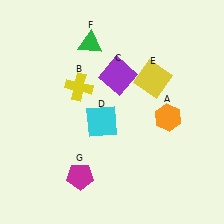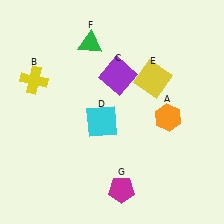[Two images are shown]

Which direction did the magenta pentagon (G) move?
The magenta pentagon (G) moved right.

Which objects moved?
The objects that moved are: the yellow cross (B), the magenta pentagon (G).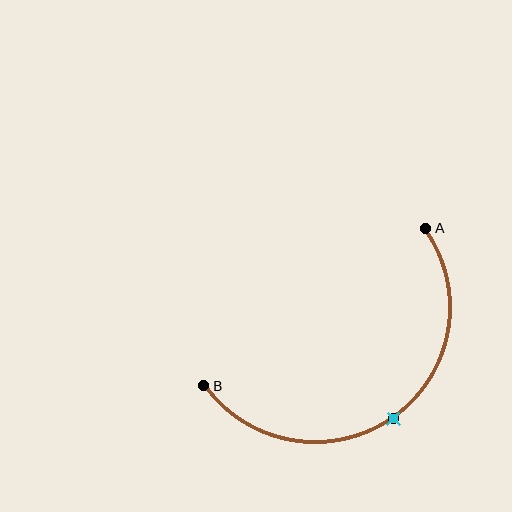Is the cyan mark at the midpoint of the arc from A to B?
Yes. The cyan mark lies on the arc at equal arc-length from both A and B — it is the arc midpoint.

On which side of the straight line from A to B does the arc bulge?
The arc bulges below and to the right of the straight line connecting A and B.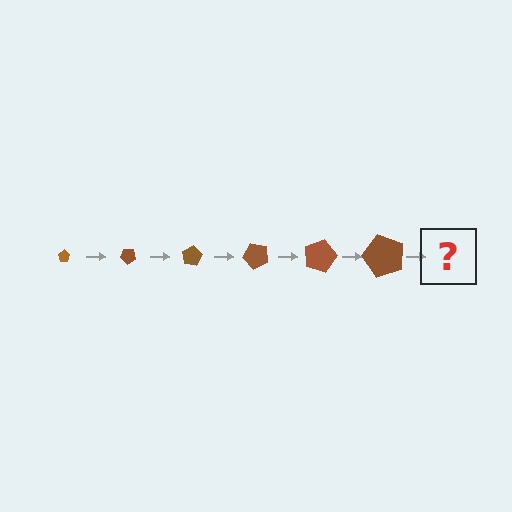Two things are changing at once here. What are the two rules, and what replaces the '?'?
The two rules are that the pentagon grows larger each step and it rotates 40 degrees each step. The '?' should be a pentagon, larger than the previous one and rotated 240 degrees from the start.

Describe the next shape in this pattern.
It should be a pentagon, larger than the previous one and rotated 240 degrees from the start.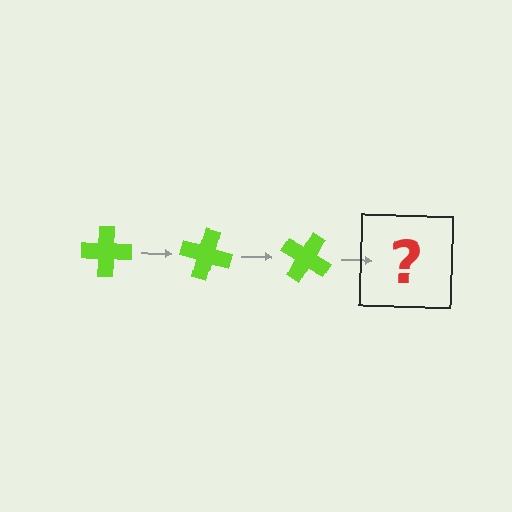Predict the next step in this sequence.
The next step is a lime cross rotated 45 degrees.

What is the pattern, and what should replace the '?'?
The pattern is that the cross rotates 15 degrees each step. The '?' should be a lime cross rotated 45 degrees.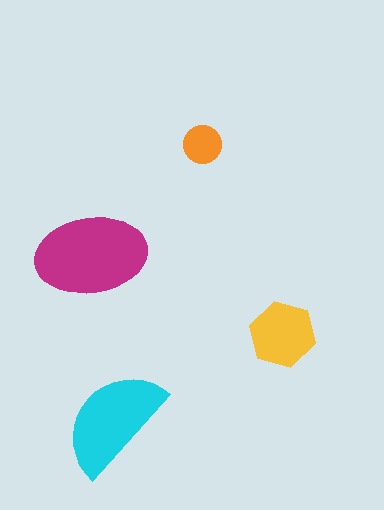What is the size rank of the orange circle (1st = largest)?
4th.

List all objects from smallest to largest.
The orange circle, the yellow hexagon, the cyan semicircle, the magenta ellipse.